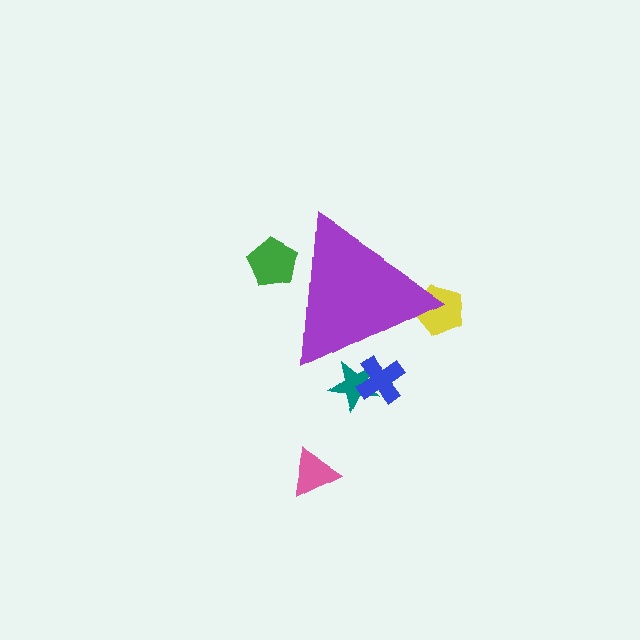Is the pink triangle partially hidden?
No, the pink triangle is fully visible.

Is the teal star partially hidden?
Yes, the teal star is partially hidden behind the purple triangle.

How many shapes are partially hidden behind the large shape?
4 shapes are partially hidden.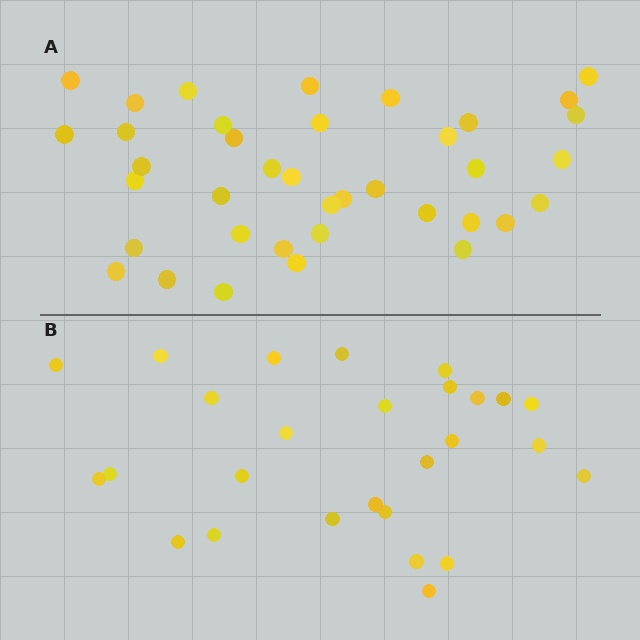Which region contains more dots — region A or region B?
Region A (the top region) has more dots.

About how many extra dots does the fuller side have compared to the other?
Region A has roughly 12 or so more dots than region B.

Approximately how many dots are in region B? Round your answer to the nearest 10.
About 30 dots. (The exact count is 27, which rounds to 30.)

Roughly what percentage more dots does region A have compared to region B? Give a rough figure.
About 40% more.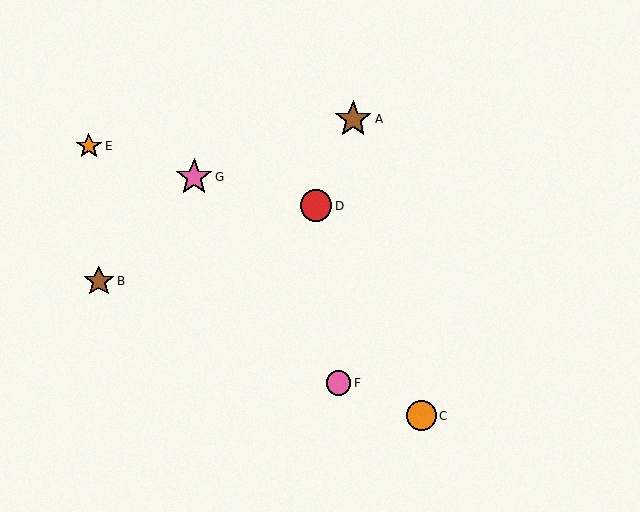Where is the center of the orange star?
The center of the orange star is at (89, 146).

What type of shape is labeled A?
Shape A is a brown star.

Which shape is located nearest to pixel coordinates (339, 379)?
The pink circle (labeled F) at (339, 383) is nearest to that location.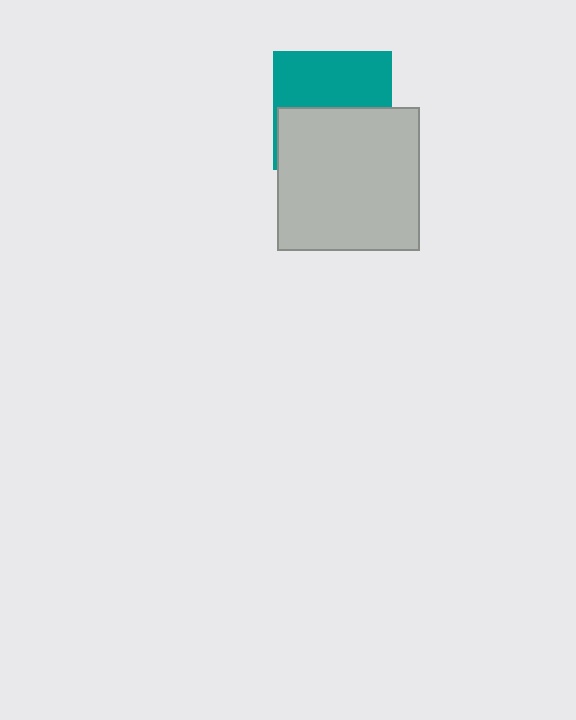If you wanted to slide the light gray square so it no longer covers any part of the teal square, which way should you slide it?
Slide it down — that is the most direct way to separate the two shapes.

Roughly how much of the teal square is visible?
About half of it is visible (roughly 49%).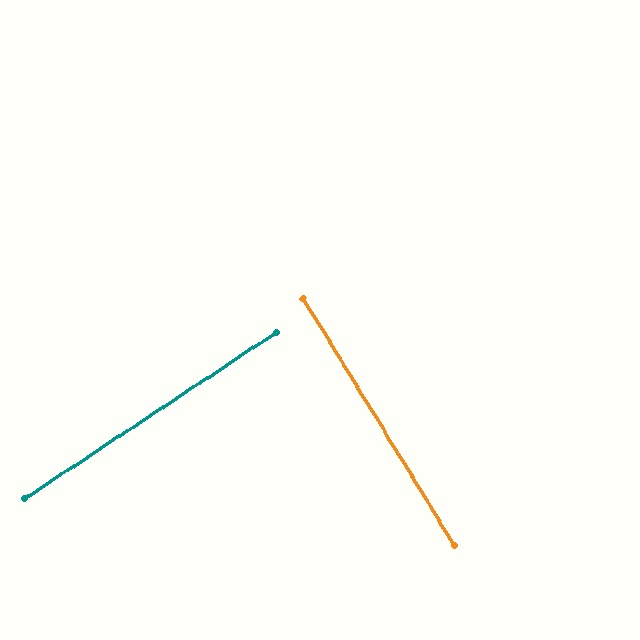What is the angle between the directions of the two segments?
Approximately 88 degrees.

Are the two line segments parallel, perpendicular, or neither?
Perpendicular — they meet at approximately 88°.